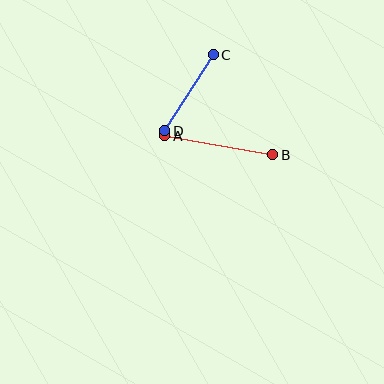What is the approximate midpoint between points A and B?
The midpoint is at approximately (219, 145) pixels.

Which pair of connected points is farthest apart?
Points A and B are farthest apart.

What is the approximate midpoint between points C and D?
The midpoint is at approximately (189, 93) pixels.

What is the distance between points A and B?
The distance is approximately 110 pixels.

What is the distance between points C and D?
The distance is approximately 90 pixels.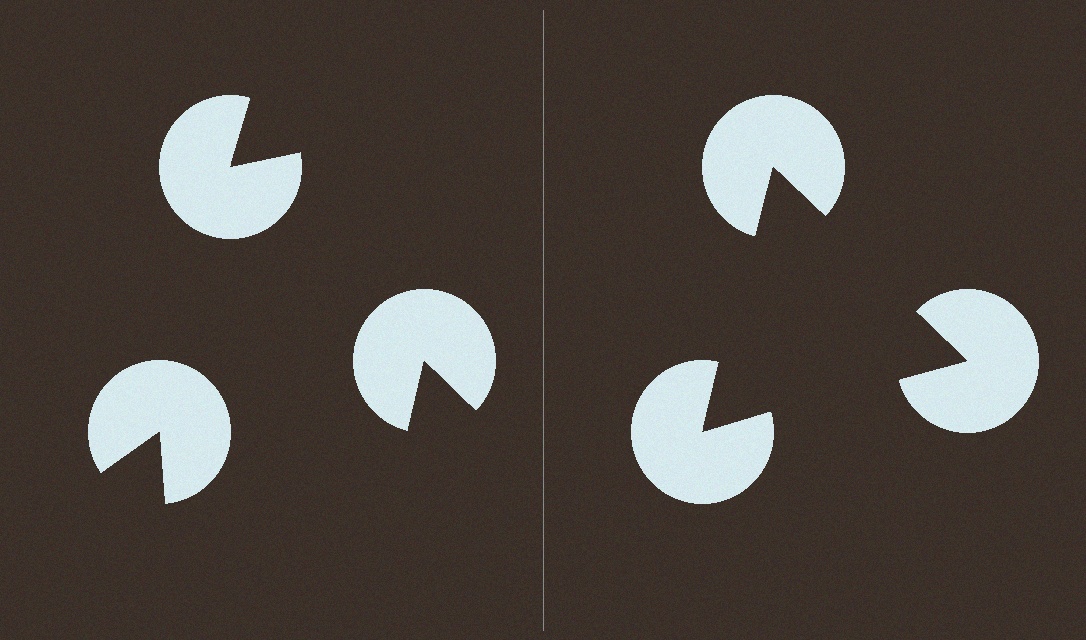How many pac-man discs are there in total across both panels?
6 — 3 on each side.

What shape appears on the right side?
An illusory triangle.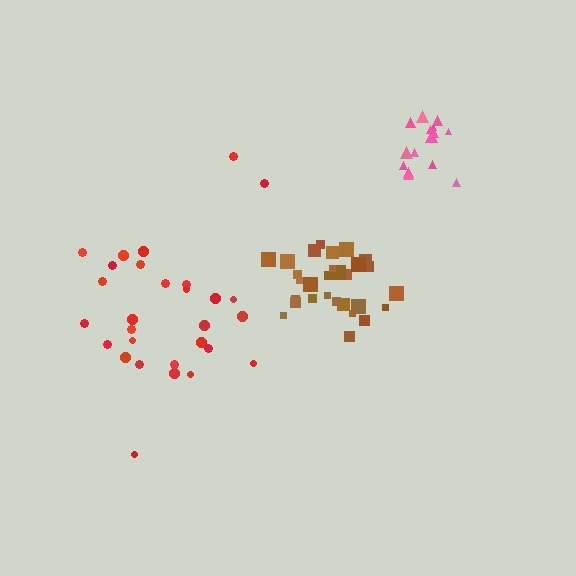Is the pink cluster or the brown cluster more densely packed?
Brown.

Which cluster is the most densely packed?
Brown.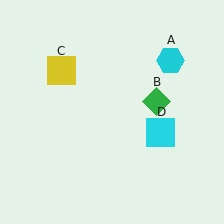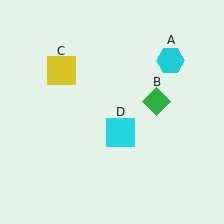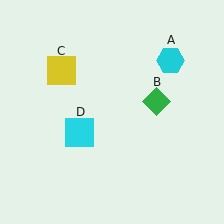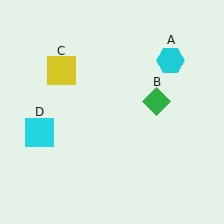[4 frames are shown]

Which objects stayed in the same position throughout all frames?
Cyan hexagon (object A) and green diamond (object B) and yellow square (object C) remained stationary.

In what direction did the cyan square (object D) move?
The cyan square (object D) moved left.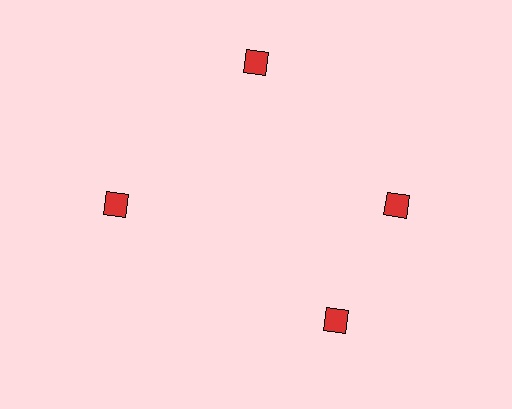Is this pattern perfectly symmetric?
No. The 4 red diamonds are arranged in a ring, but one element near the 6 o'clock position is rotated out of alignment along the ring, breaking the 4-fold rotational symmetry.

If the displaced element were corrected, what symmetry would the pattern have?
It would have 4-fold rotational symmetry — the pattern would map onto itself every 90 degrees.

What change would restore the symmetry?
The symmetry would be restored by rotating it back into even spacing with its neighbors so that all 4 diamonds sit at equal angles and equal distance from the center.